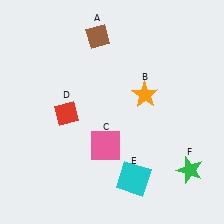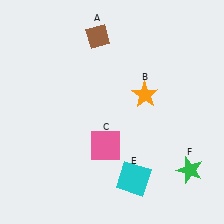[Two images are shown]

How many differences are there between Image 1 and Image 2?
There is 1 difference between the two images.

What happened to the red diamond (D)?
The red diamond (D) was removed in Image 2. It was in the bottom-left area of Image 1.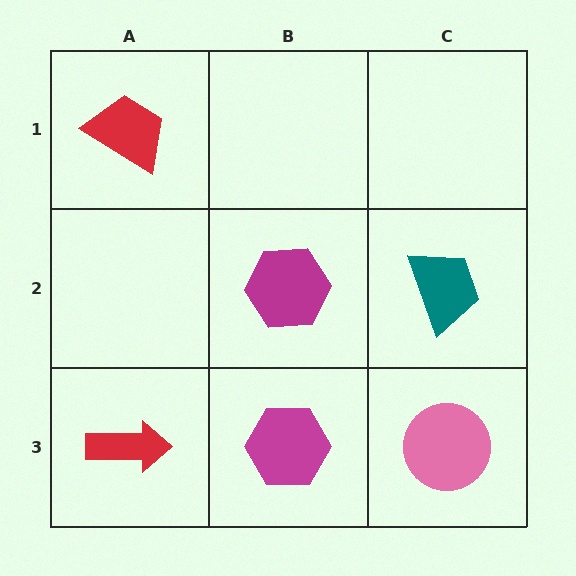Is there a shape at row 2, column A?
No, that cell is empty.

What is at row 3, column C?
A pink circle.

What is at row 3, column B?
A magenta hexagon.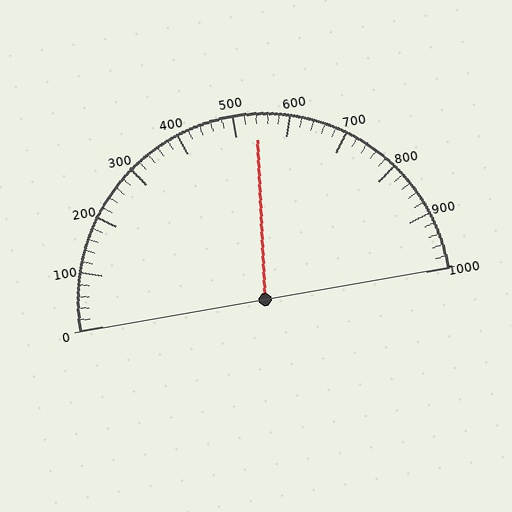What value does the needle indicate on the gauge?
The needle indicates approximately 540.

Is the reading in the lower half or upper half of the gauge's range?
The reading is in the upper half of the range (0 to 1000).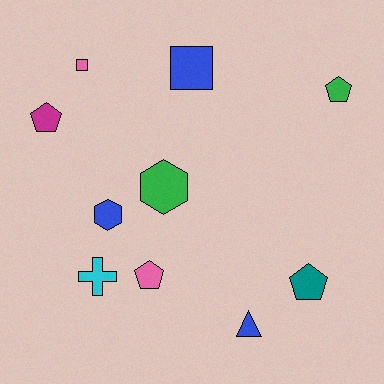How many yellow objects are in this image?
There are no yellow objects.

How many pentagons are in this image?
There are 4 pentagons.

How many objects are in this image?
There are 10 objects.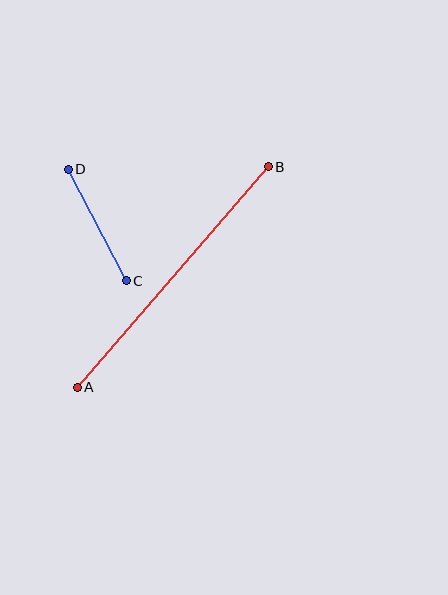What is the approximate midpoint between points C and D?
The midpoint is at approximately (97, 225) pixels.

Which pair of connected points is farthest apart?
Points A and B are farthest apart.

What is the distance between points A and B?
The distance is approximately 292 pixels.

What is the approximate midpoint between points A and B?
The midpoint is at approximately (173, 277) pixels.